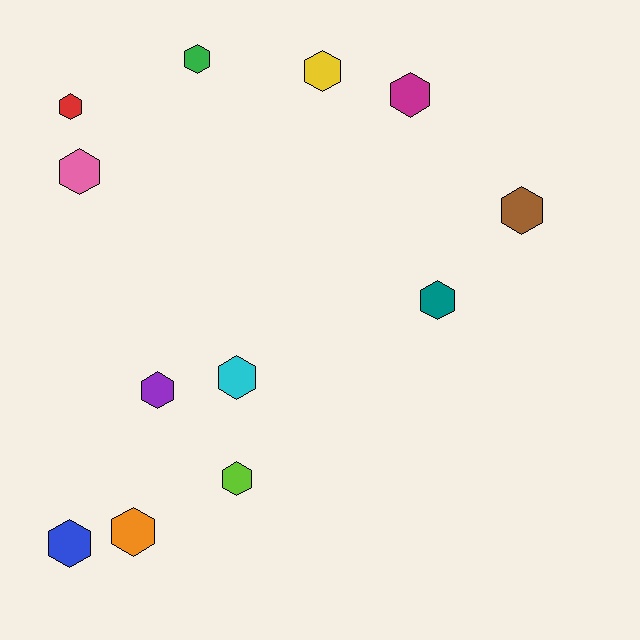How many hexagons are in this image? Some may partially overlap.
There are 12 hexagons.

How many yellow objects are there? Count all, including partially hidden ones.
There is 1 yellow object.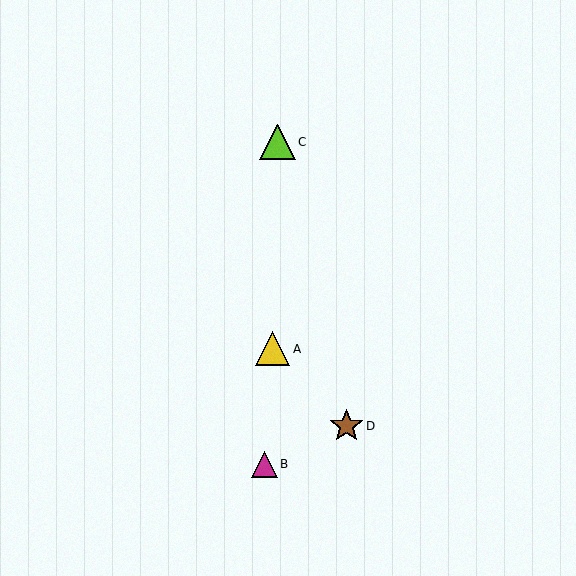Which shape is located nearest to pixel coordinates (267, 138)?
The lime triangle (labeled C) at (277, 142) is nearest to that location.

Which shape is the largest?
The lime triangle (labeled C) is the largest.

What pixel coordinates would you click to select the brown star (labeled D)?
Click at (346, 426) to select the brown star D.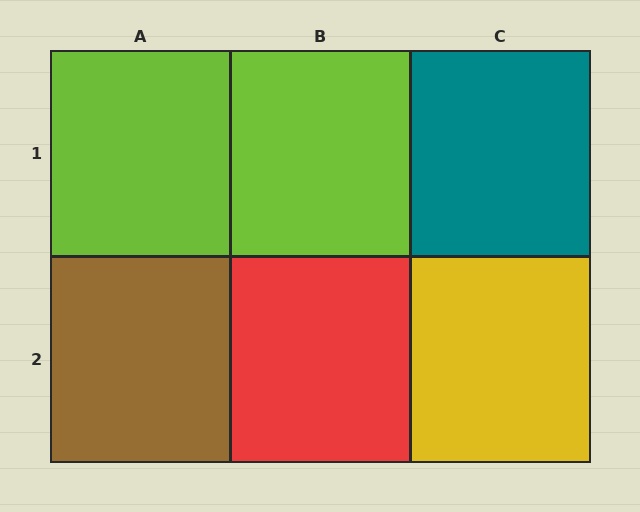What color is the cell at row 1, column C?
Teal.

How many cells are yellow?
1 cell is yellow.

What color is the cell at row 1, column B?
Lime.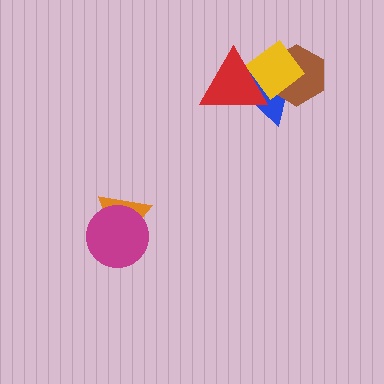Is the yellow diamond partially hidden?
Yes, it is partially covered by another shape.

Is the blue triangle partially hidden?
Yes, it is partially covered by another shape.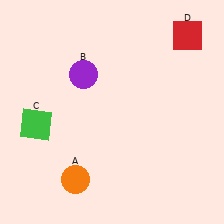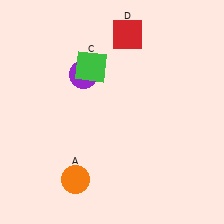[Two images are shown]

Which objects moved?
The objects that moved are: the green square (C), the red square (D).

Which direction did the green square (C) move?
The green square (C) moved up.